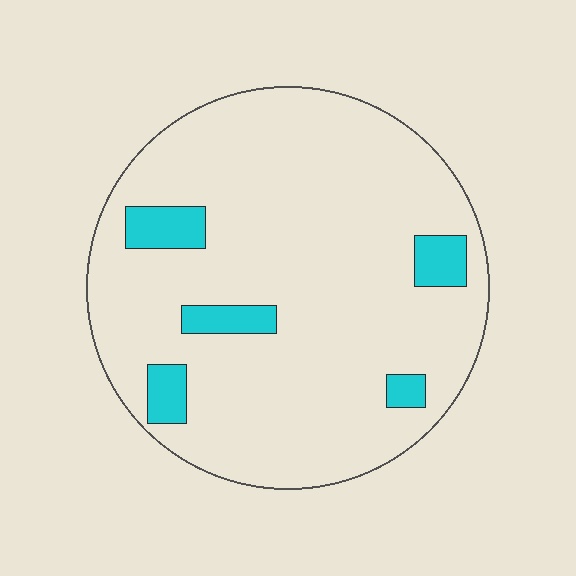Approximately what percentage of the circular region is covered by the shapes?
Approximately 10%.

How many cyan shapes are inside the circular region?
5.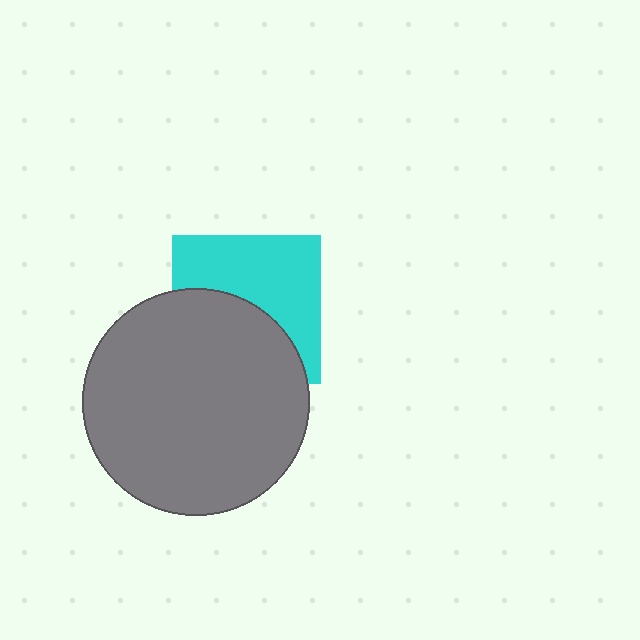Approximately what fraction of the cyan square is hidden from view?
Roughly 47% of the cyan square is hidden behind the gray circle.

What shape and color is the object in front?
The object in front is a gray circle.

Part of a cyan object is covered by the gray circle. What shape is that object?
It is a square.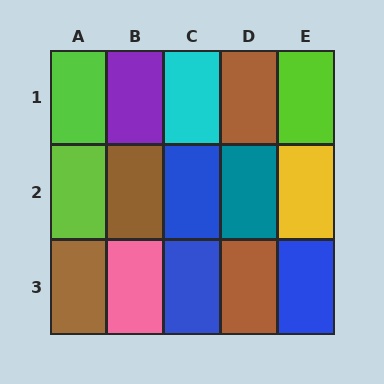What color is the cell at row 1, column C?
Cyan.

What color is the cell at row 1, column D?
Brown.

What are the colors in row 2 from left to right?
Lime, brown, blue, teal, yellow.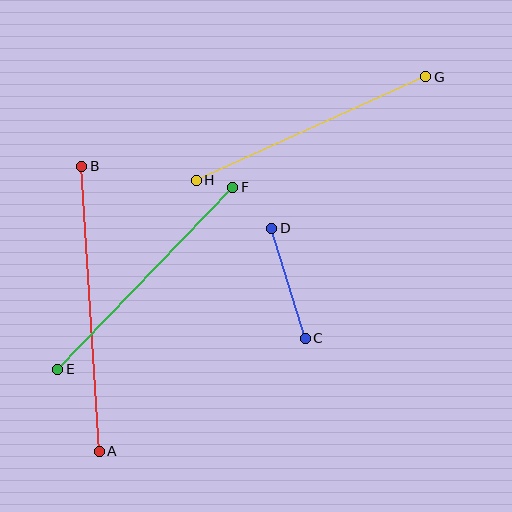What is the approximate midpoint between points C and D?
The midpoint is at approximately (288, 283) pixels.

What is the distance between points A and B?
The distance is approximately 285 pixels.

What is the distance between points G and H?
The distance is approximately 252 pixels.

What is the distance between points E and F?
The distance is approximately 253 pixels.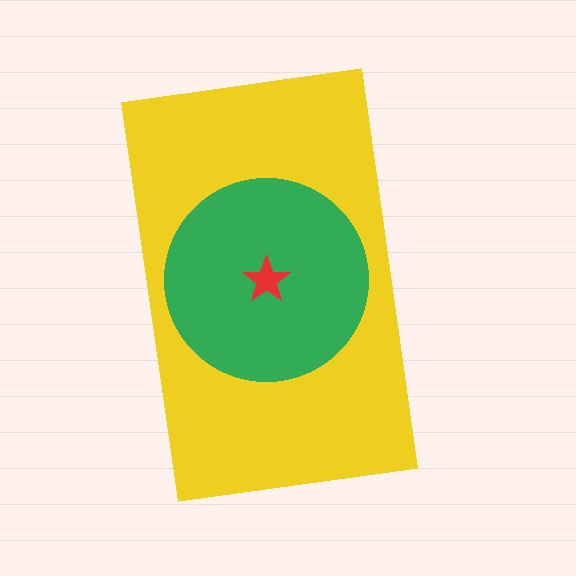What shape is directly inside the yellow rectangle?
The green circle.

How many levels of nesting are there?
3.